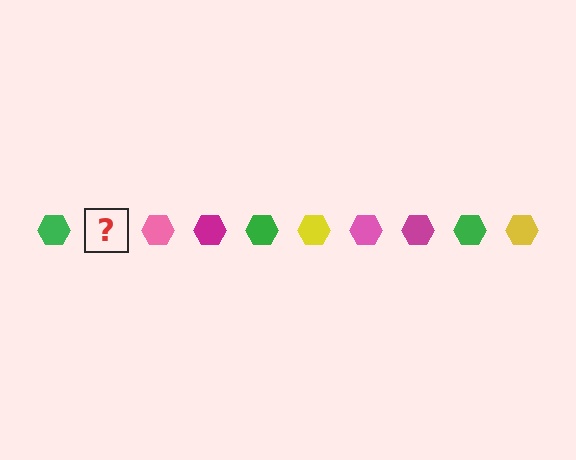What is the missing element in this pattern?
The missing element is a yellow hexagon.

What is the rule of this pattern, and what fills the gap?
The rule is that the pattern cycles through green, yellow, pink, magenta hexagons. The gap should be filled with a yellow hexagon.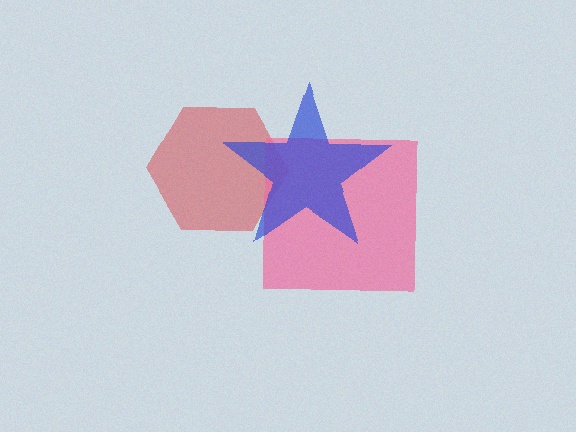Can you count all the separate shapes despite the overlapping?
Yes, there are 3 separate shapes.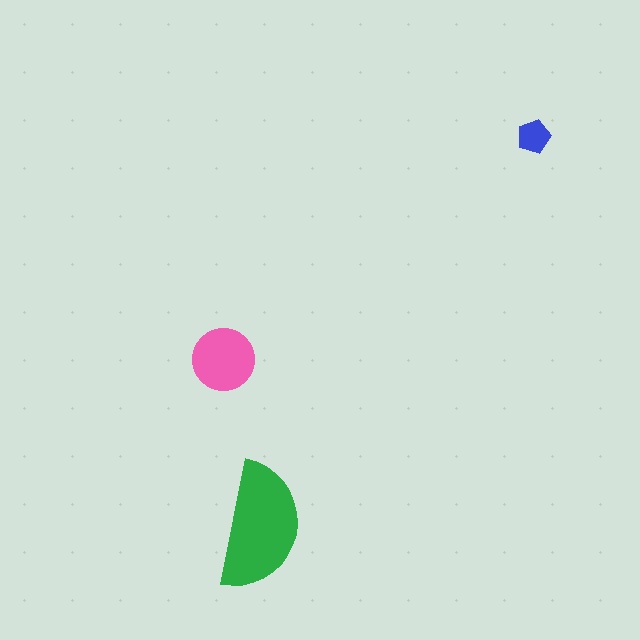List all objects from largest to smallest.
The green semicircle, the pink circle, the blue pentagon.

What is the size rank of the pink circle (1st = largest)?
2nd.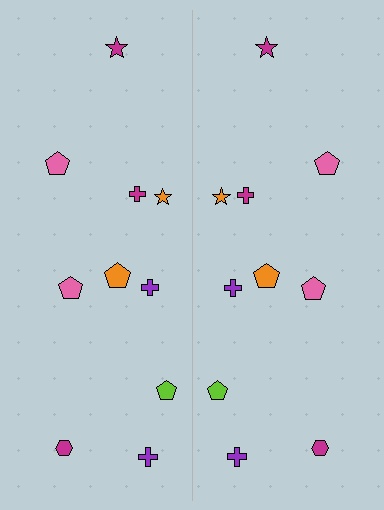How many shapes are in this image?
There are 20 shapes in this image.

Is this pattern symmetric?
Yes, this pattern has bilateral (reflection) symmetry.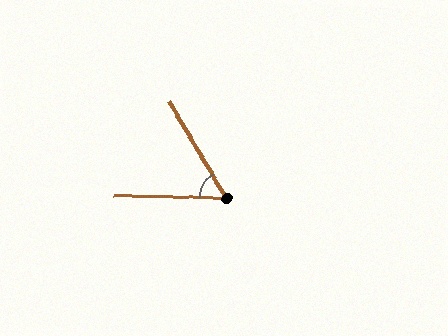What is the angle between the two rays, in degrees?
Approximately 58 degrees.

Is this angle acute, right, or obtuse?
It is acute.